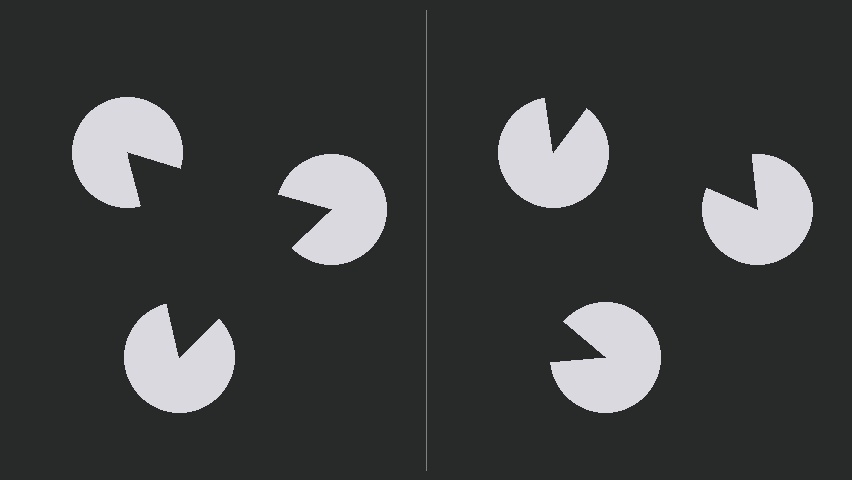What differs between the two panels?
The pac-man discs are positioned identically on both sides; only the wedge orientations differ. On the left they align to a triangle; on the right they are misaligned.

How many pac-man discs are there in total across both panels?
6 — 3 on each side.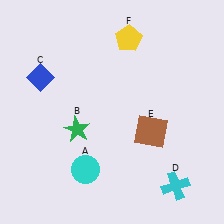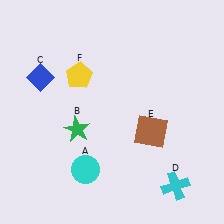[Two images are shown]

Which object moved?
The yellow pentagon (F) moved left.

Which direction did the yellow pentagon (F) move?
The yellow pentagon (F) moved left.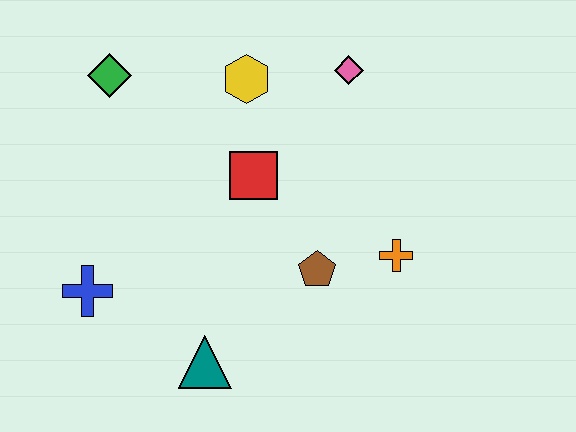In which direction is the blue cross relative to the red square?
The blue cross is to the left of the red square.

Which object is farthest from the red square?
The blue cross is farthest from the red square.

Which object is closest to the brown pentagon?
The orange cross is closest to the brown pentagon.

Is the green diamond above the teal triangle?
Yes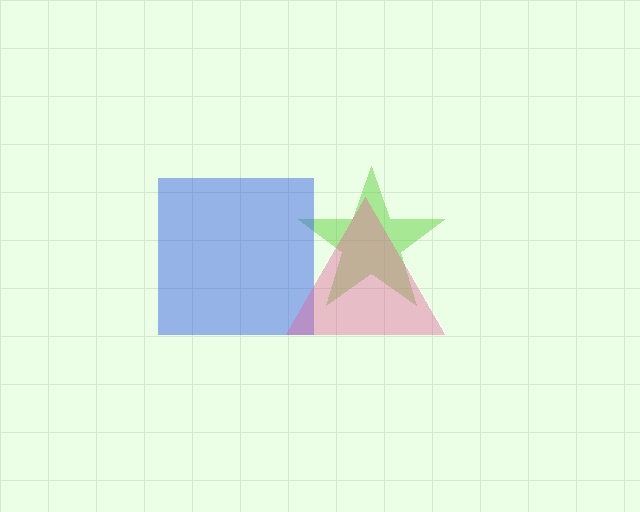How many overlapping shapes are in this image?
There are 3 overlapping shapes in the image.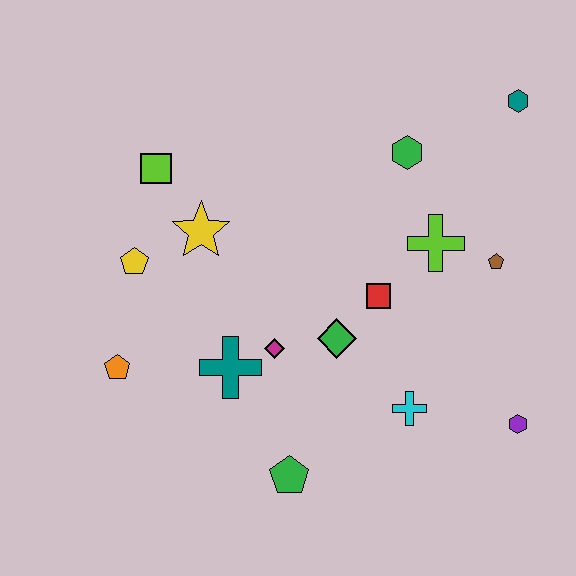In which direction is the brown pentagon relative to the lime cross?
The brown pentagon is to the right of the lime cross.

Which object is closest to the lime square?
The yellow star is closest to the lime square.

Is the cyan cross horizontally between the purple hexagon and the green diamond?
Yes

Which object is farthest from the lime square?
The purple hexagon is farthest from the lime square.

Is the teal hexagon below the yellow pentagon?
No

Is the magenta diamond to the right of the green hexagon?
No